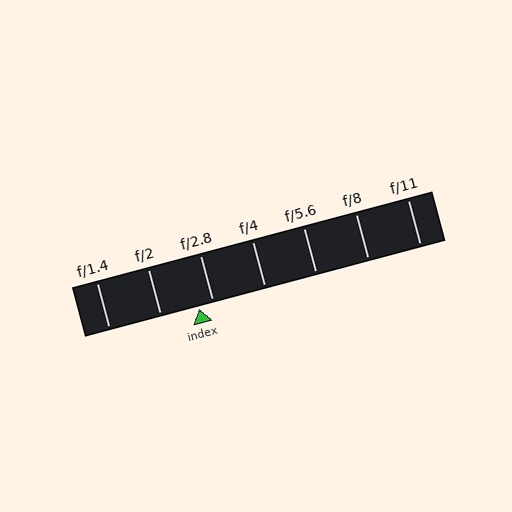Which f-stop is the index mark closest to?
The index mark is closest to f/2.8.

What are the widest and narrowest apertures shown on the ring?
The widest aperture shown is f/1.4 and the narrowest is f/11.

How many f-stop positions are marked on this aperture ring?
There are 7 f-stop positions marked.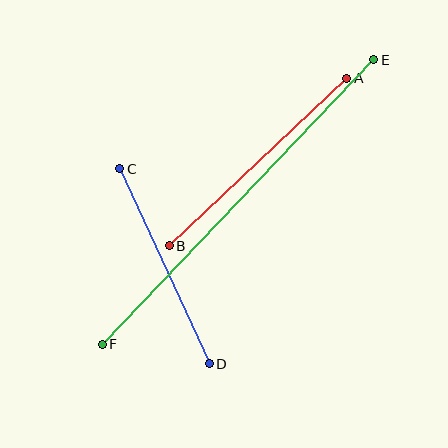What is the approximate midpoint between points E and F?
The midpoint is at approximately (238, 202) pixels.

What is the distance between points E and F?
The distance is approximately 394 pixels.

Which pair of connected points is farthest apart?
Points E and F are farthest apart.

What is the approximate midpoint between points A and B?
The midpoint is at approximately (258, 162) pixels.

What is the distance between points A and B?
The distance is approximately 244 pixels.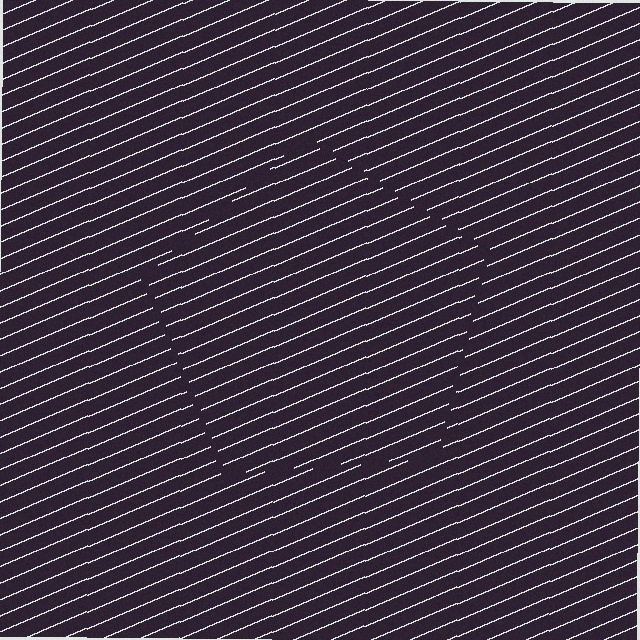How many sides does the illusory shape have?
5 sides — the line-ends trace a pentagon.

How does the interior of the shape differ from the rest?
The interior of the shape contains the same grating, shifted by half a period — the contour is defined by the phase discontinuity where line-ends from the inner and outer gratings abut.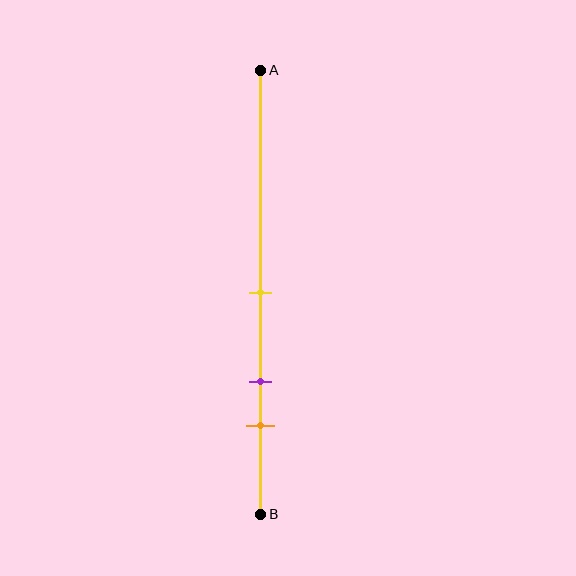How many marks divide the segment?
There are 3 marks dividing the segment.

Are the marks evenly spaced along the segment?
Yes, the marks are approximately evenly spaced.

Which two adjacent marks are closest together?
The purple and orange marks are the closest adjacent pair.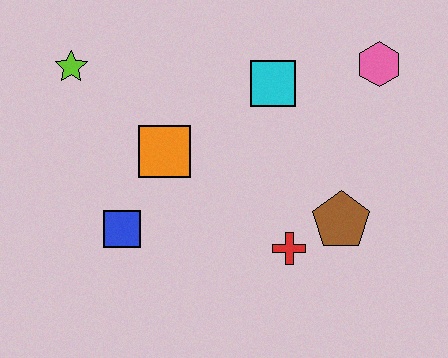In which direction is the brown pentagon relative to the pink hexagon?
The brown pentagon is below the pink hexagon.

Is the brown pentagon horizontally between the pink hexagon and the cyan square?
Yes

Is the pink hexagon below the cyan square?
No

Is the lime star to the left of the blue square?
Yes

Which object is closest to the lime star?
The orange square is closest to the lime star.